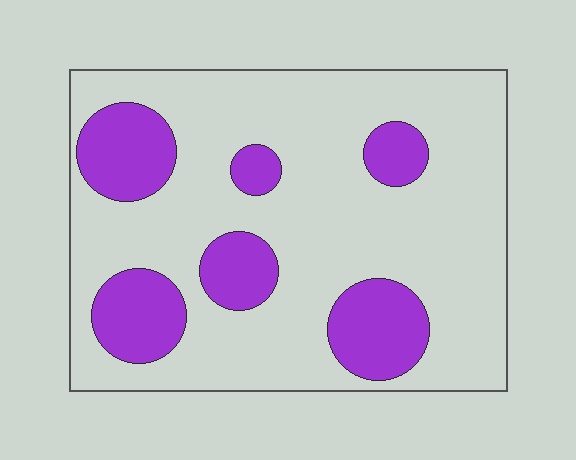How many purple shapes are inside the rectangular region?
6.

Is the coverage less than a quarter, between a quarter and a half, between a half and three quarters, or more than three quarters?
Less than a quarter.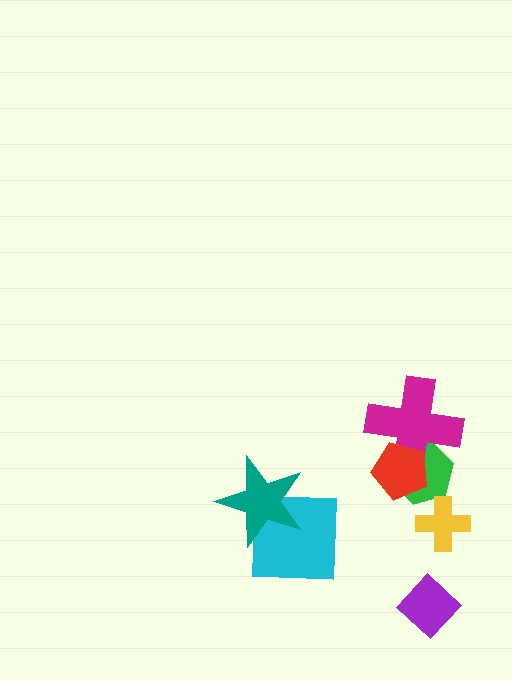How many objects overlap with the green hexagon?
2 objects overlap with the green hexagon.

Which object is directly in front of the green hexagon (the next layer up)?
The magenta cross is directly in front of the green hexagon.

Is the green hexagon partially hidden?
Yes, it is partially covered by another shape.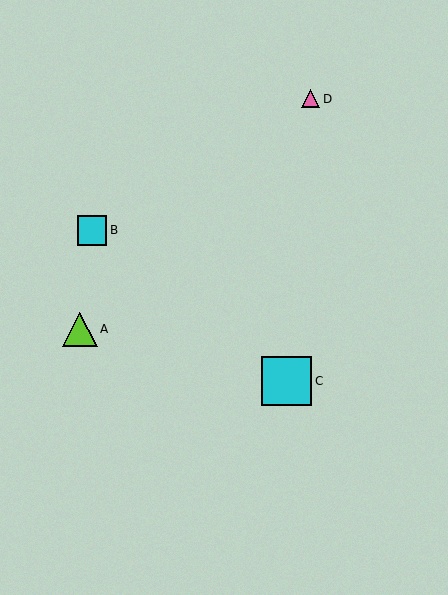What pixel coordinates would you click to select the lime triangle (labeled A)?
Click at (80, 329) to select the lime triangle A.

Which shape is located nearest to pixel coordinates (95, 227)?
The cyan square (labeled B) at (92, 230) is nearest to that location.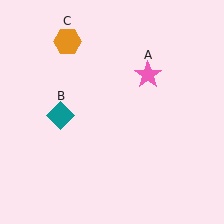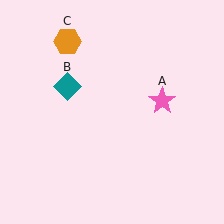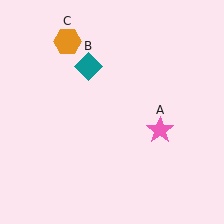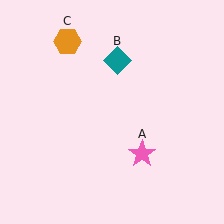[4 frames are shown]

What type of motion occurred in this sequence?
The pink star (object A), teal diamond (object B) rotated clockwise around the center of the scene.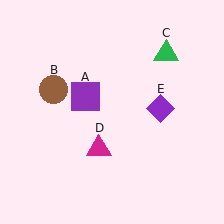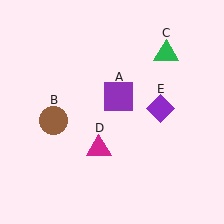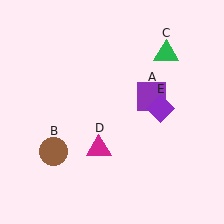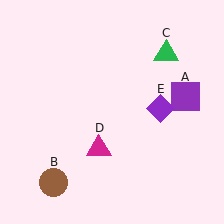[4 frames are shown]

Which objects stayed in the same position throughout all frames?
Green triangle (object C) and magenta triangle (object D) and purple diamond (object E) remained stationary.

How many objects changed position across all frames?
2 objects changed position: purple square (object A), brown circle (object B).